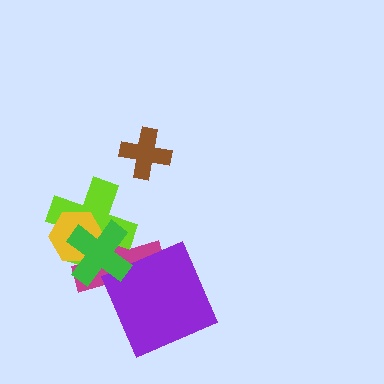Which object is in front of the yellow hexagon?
The green cross is in front of the yellow hexagon.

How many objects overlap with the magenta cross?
4 objects overlap with the magenta cross.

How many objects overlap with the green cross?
3 objects overlap with the green cross.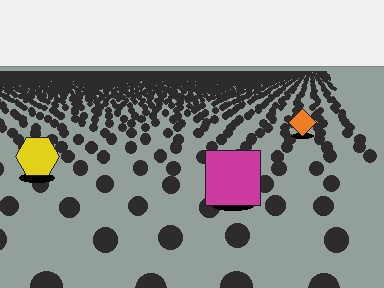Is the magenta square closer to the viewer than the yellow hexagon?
Yes. The magenta square is closer — you can tell from the texture gradient: the ground texture is coarser near it.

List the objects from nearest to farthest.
From nearest to farthest: the magenta square, the yellow hexagon, the orange diamond.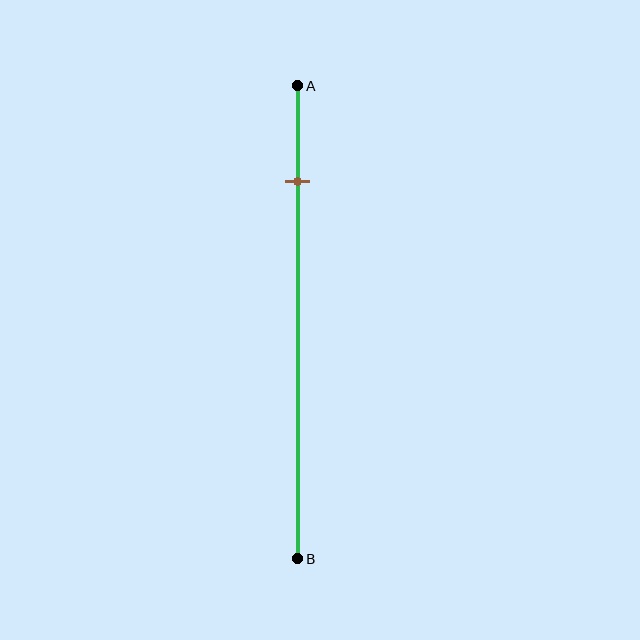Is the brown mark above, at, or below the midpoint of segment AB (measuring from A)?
The brown mark is above the midpoint of segment AB.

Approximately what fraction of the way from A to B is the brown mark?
The brown mark is approximately 20% of the way from A to B.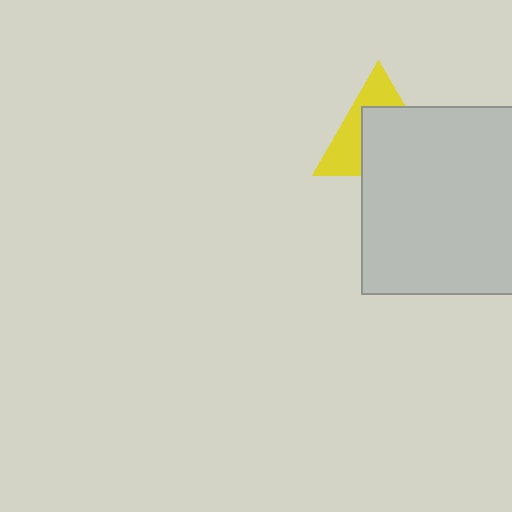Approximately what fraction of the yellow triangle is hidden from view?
Roughly 58% of the yellow triangle is hidden behind the light gray rectangle.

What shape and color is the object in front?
The object in front is a light gray rectangle.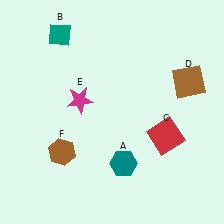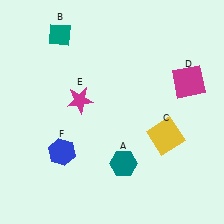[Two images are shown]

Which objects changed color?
C changed from red to yellow. D changed from brown to magenta. F changed from brown to blue.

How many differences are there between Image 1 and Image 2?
There are 3 differences between the two images.